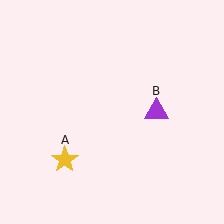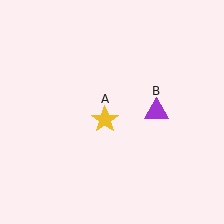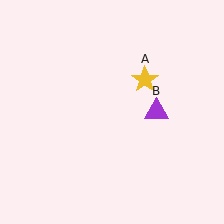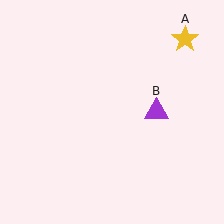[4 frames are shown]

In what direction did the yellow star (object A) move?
The yellow star (object A) moved up and to the right.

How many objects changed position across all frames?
1 object changed position: yellow star (object A).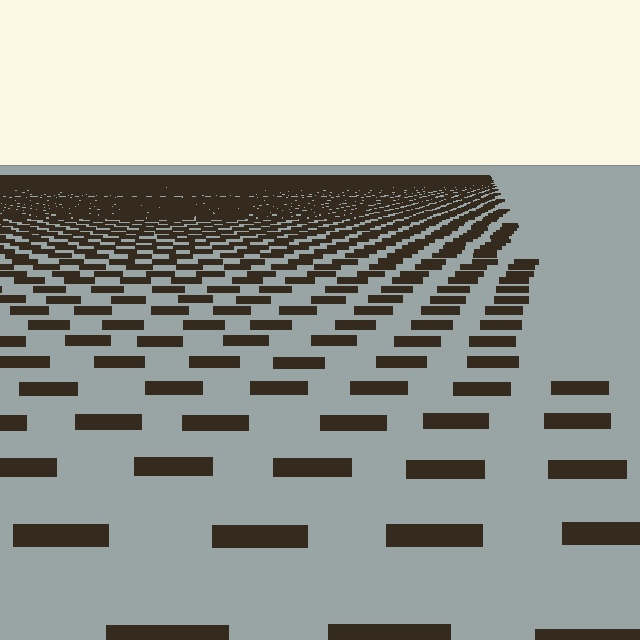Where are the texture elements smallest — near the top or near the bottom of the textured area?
Near the top.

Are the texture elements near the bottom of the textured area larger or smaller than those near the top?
Larger. Near the bottom, elements are closer to the viewer and appear at a bigger on-screen size.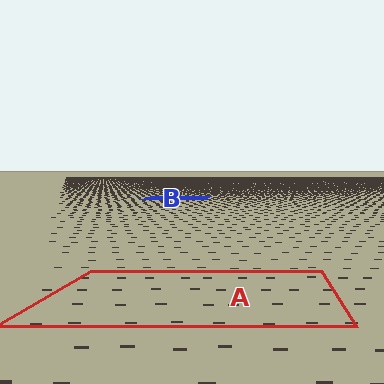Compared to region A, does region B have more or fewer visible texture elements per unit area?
Region B has more texture elements per unit area — they are packed more densely because it is farther away.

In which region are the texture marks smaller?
The texture marks are smaller in region B, because it is farther away.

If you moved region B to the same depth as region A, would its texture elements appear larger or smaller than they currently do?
They would appear larger. At a closer depth, the same texture elements are projected at a bigger on-screen size.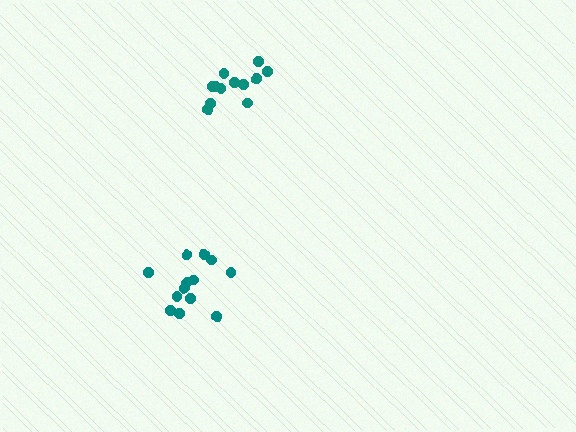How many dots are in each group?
Group 1: 12 dots, Group 2: 13 dots (25 total).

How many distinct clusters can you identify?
There are 2 distinct clusters.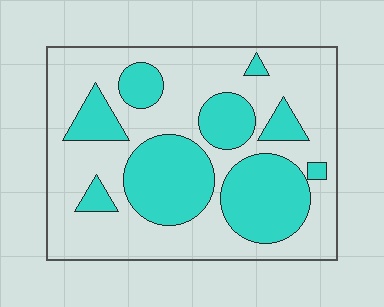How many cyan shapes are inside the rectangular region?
9.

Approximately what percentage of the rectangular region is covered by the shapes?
Approximately 35%.